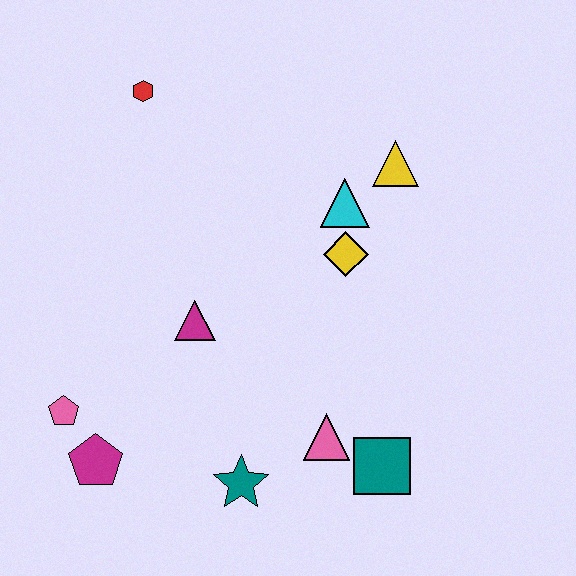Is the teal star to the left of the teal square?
Yes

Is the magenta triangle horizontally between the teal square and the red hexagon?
Yes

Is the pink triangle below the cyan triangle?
Yes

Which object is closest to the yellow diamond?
The cyan triangle is closest to the yellow diamond.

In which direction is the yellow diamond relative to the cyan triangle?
The yellow diamond is below the cyan triangle.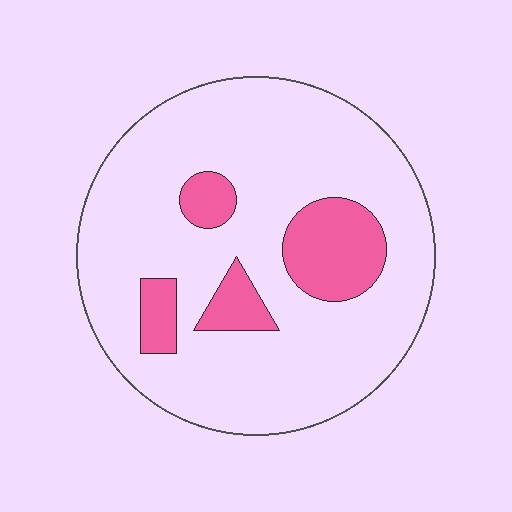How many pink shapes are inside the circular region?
4.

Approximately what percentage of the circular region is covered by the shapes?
Approximately 15%.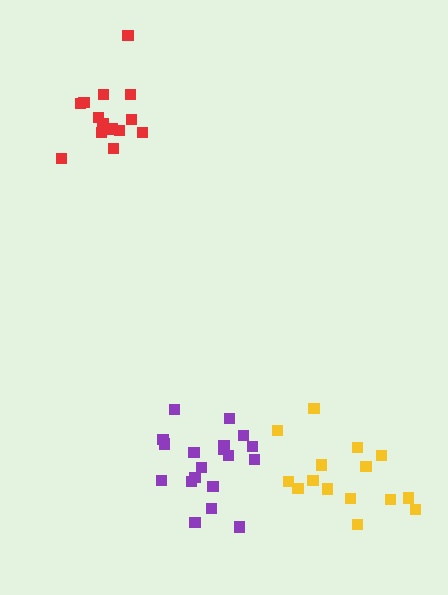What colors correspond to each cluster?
The clusters are colored: yellow, purple, red.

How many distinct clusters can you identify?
There are 3 distinct clusters.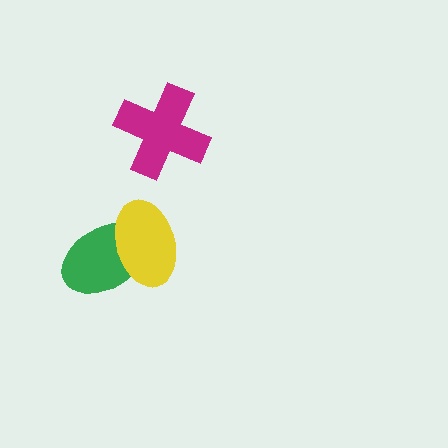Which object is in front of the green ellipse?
The yellow ellipse is in front of the green ellipse.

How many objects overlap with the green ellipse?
1 object overlaps with the green ellipse.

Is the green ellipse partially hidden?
Yes, it is partially covered by another shape.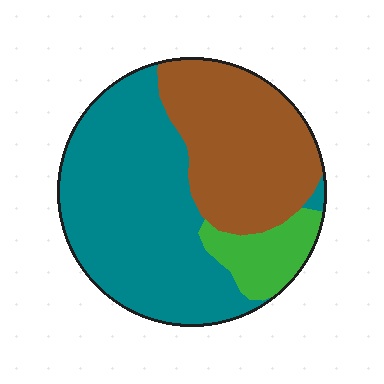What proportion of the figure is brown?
Brown covers 36% of the figure.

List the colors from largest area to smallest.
From largest to smallest: teal, brown, green.